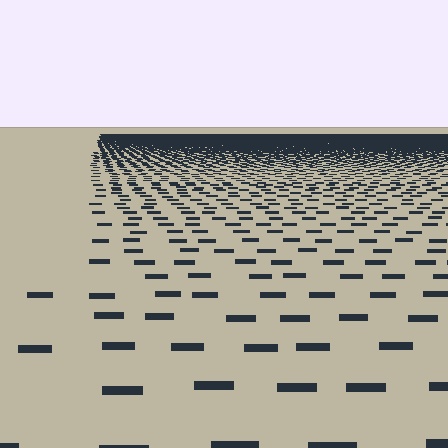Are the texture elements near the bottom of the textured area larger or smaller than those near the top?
Larger. Near the bottom, elements are closer to the viewer and appear at a bigger on-screen size.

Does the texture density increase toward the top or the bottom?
Density increases toward the top.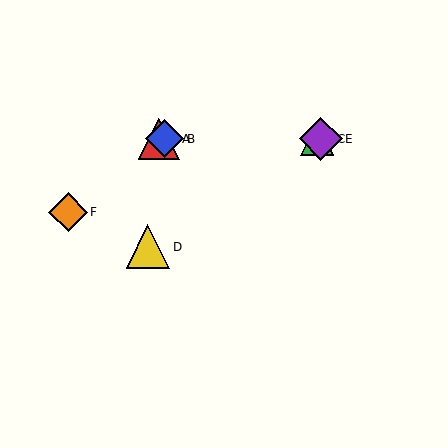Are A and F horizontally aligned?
No, A is at y≈139 and F is at y≈212.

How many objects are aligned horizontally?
4 objects (A, B, C, E) are aligned horizontally.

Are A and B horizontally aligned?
Yes, both are at y≈139.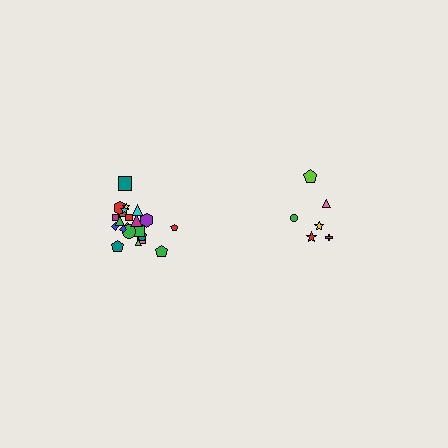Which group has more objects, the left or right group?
The left group.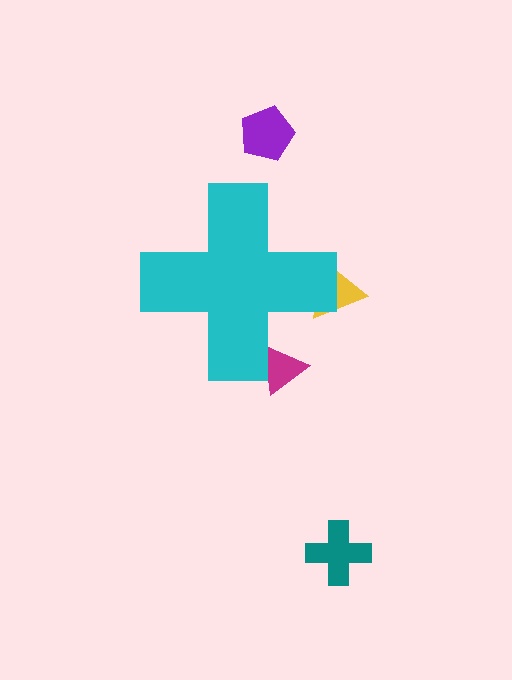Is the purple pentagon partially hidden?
No, the purple pentagon is fully visible.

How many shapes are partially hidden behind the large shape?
2 shapes are partially hidden.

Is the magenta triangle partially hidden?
Yes, the magenta triangle is partially hidden behind the cyan cross.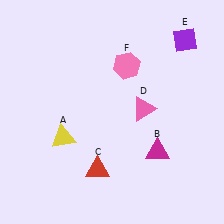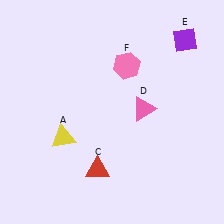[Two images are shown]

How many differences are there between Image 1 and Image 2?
There is 1 difference between the two images.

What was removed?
The magenta triangle (B) was removed in Image 2.